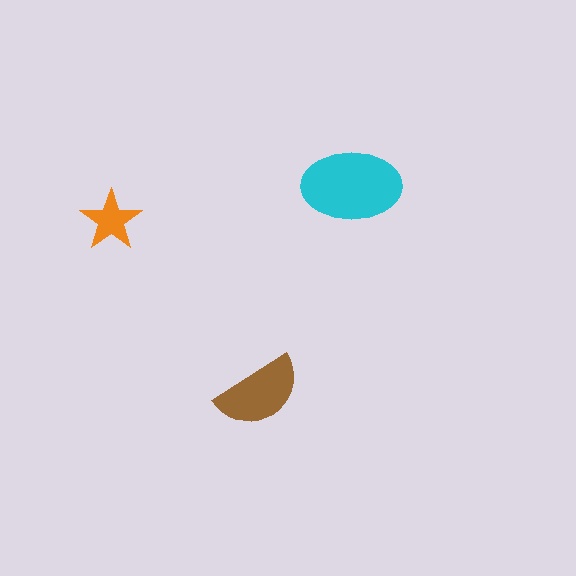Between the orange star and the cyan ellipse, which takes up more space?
The cyan ellipse.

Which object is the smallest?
The orange star.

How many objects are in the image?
There are 3 objects in the image.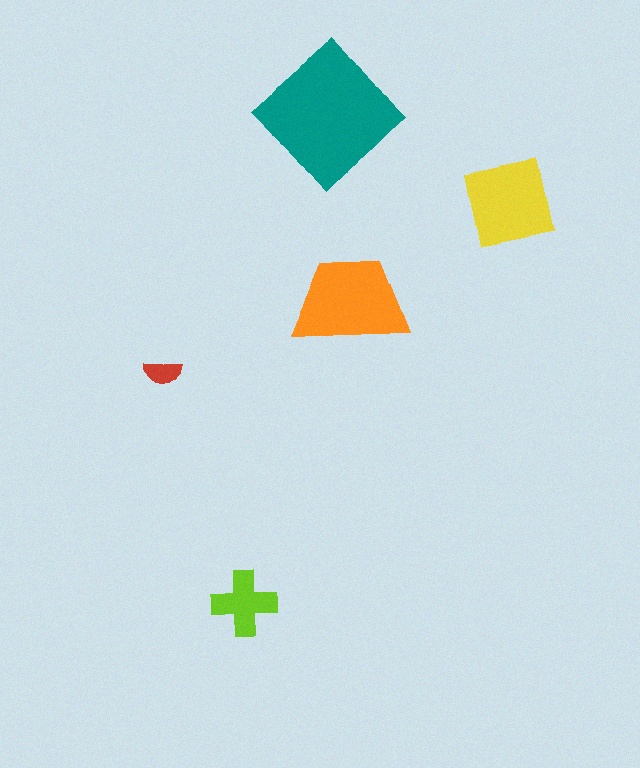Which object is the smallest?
The red semicircle.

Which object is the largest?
The teal diamond.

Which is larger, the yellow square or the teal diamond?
The teal diamond.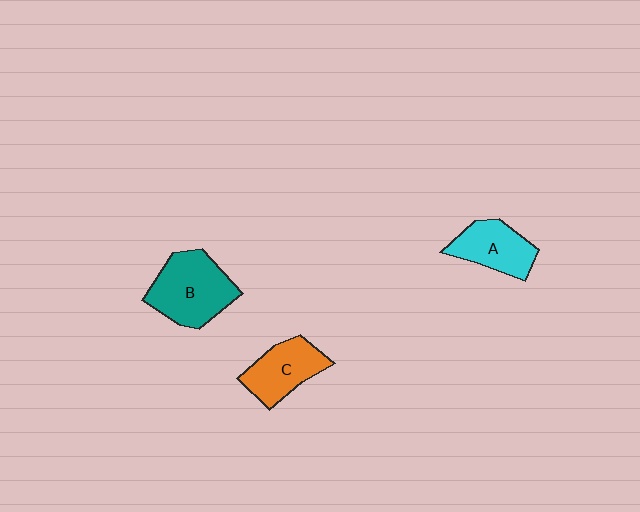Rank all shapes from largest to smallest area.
From largest to smallest: B (teal), C (orange), A (cyan).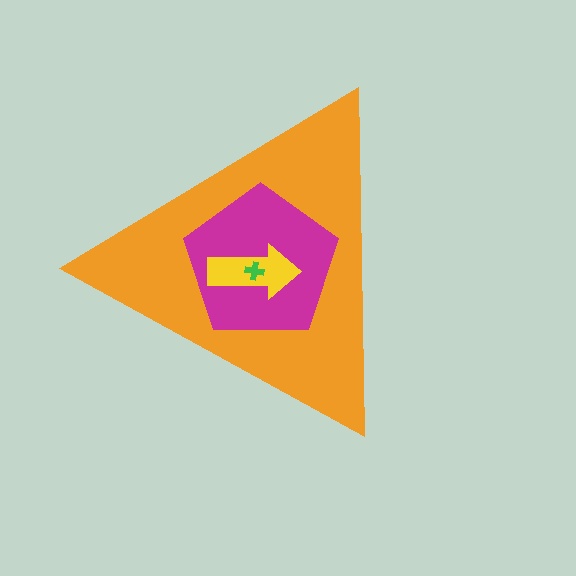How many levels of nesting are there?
4.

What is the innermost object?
The green cross.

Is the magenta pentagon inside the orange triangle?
Yes.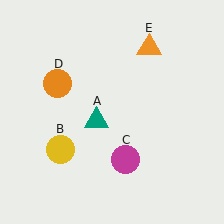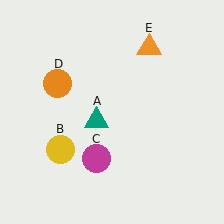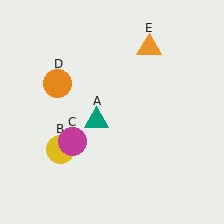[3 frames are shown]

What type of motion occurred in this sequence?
The magenta circle (object C) rotated clockwise around the center of the scene.